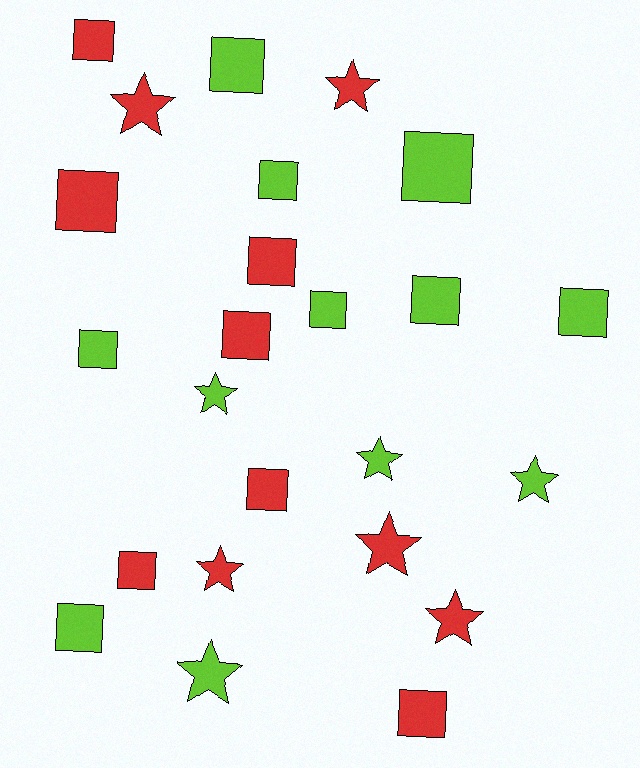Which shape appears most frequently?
Square, with 15 objects.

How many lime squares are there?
There are 8 lime squares.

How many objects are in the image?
There are 24 objects.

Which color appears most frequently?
Red, with 12 objects.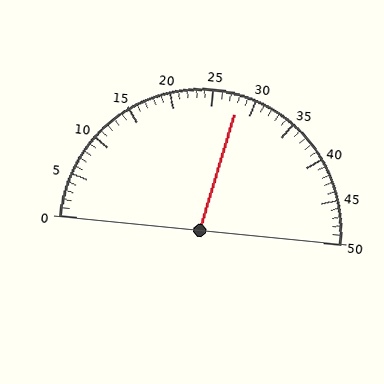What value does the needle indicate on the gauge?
The needle indicates approximately 28.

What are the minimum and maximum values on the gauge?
The gauge ranges from 0 to 50.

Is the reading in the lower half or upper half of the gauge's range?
The reading is in the upper half of the range (0 to 50).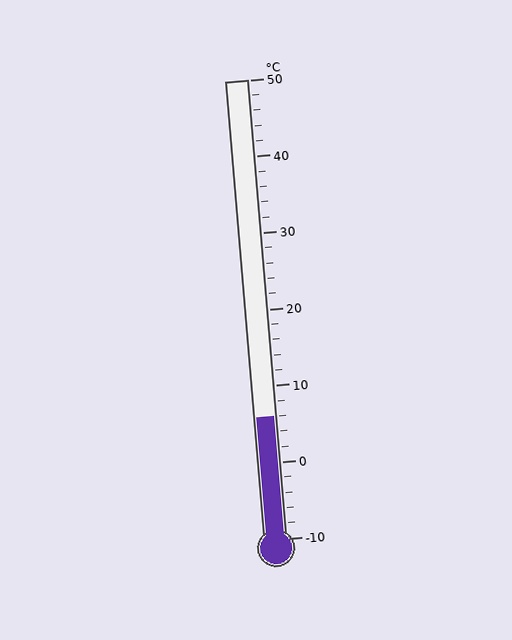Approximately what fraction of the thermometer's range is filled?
The thermometer is filled to approximately 25% of its range.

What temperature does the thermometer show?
The thermometer shows approximately 6°C.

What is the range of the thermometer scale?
The thermometer scale ranges from -10°C to 50°C.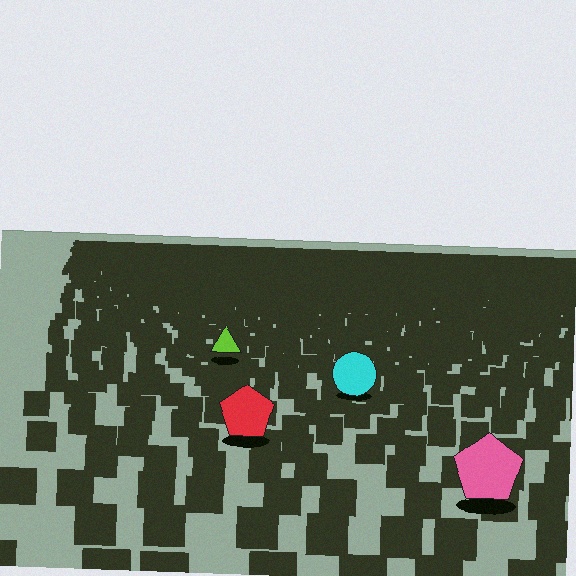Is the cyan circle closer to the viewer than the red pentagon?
No. The red pentagon is closer — you can tell from the texture gradient: the ground texture is coarser near it.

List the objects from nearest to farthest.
From nearest to farthest: the pink pentagon, the red pentagon, the cyan circle, the lime triangle.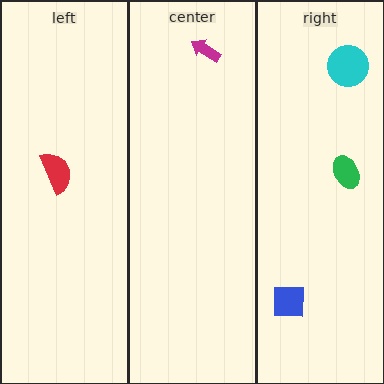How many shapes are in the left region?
1.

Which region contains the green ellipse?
The right region.